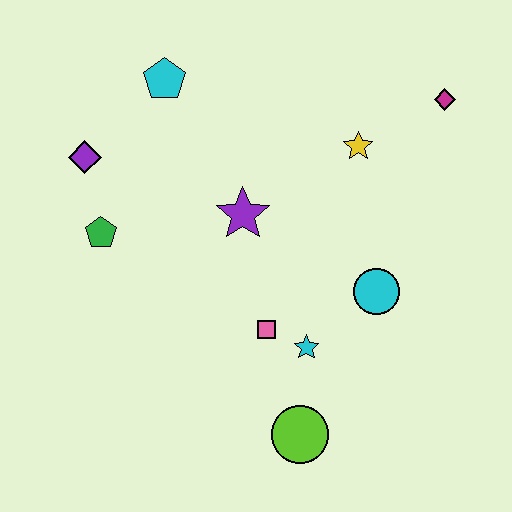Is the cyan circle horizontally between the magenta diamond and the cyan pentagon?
Yes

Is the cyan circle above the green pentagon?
No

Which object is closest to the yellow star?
The magenta diamond is closest to the yellow star.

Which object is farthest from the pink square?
The magenta diamond is farthest from the pink square.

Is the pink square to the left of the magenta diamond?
Yes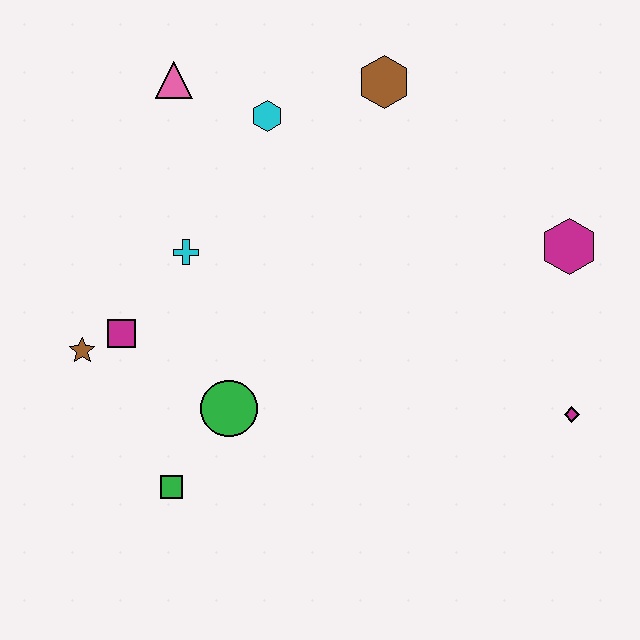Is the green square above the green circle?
No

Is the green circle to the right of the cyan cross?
Yes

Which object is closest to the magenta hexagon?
The magenta diamond is closest to the magenta hexagon.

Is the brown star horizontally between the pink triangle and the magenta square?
No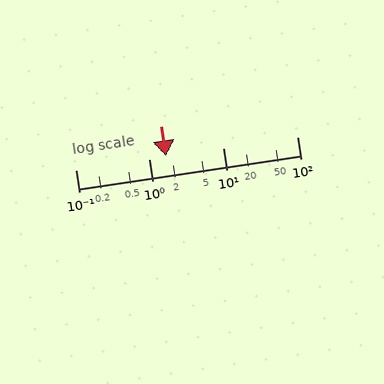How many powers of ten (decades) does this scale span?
The scale spans 3 decades, from 0.1 to 100.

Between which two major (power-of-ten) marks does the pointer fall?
The pointer is between 1 and 10.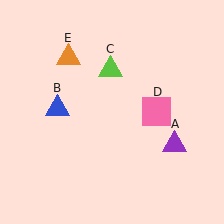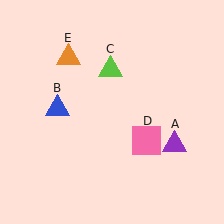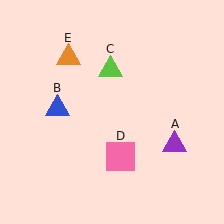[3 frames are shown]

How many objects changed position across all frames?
1 object changed position: pink square (object D).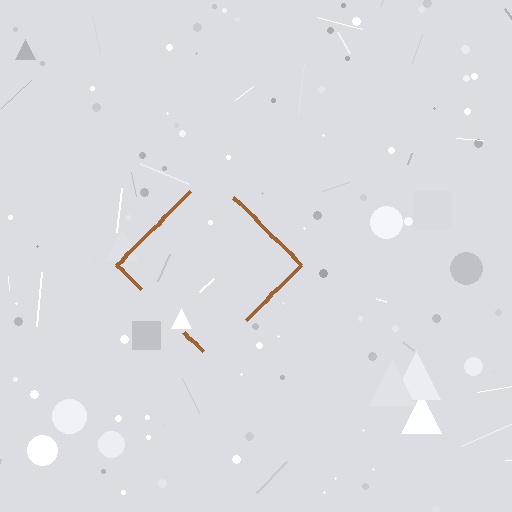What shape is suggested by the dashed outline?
The dashed outline suggests a diamond.